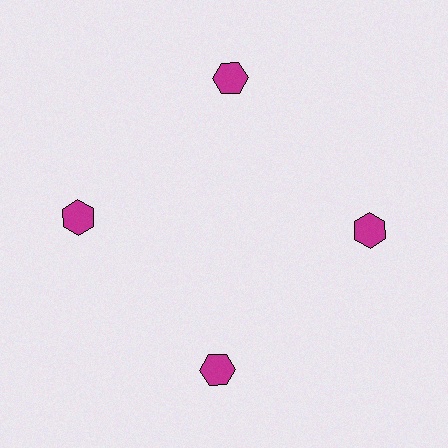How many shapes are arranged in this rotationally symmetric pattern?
There are 4 shapes, arranged in 4 groups of 1.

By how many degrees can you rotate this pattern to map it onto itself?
The pattern maps onto itself every 90 degrees of rotation.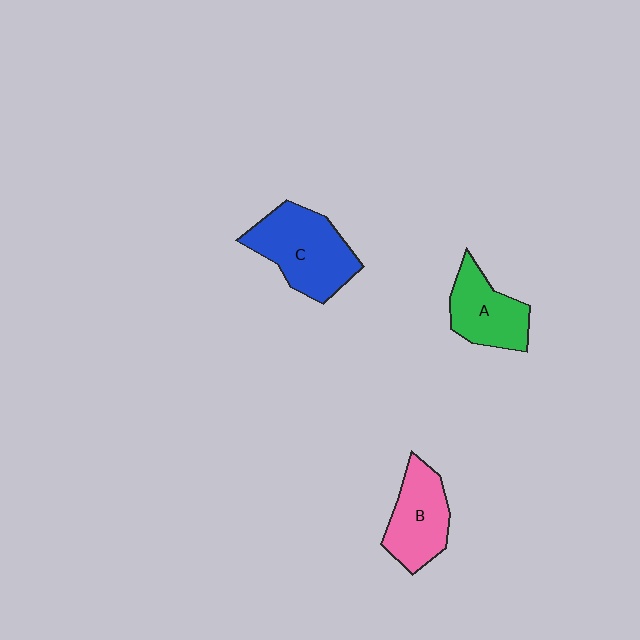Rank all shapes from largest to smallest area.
From largest to smallest: C (blue), B (pink), A (green).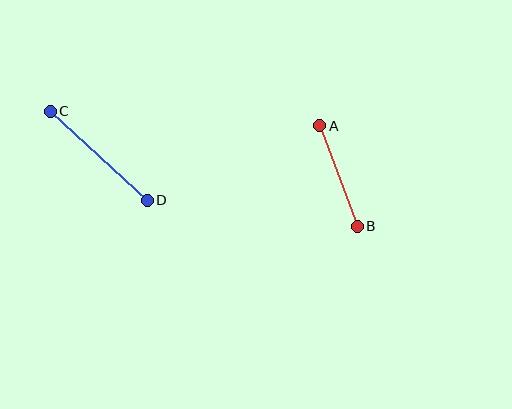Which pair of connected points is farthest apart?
Points C and D are farthest apart.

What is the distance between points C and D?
The distance is approximately 132 pixels.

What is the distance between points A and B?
The distance is approximately 107 pixels.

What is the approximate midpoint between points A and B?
The midpoint is at approximately (338, 176) pixels.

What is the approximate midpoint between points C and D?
The midpoint is at approximately (99, 156) pixels.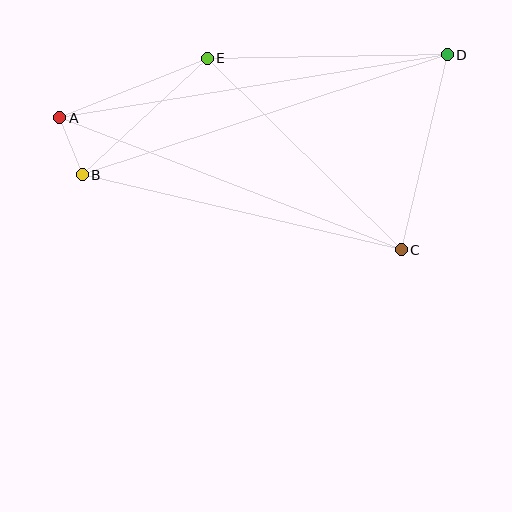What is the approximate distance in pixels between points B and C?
The distance between B and C is approximately 328 pixels.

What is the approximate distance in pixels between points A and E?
The distance between A and E is approximately 159 pixels.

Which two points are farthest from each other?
Points A and D are farthest from each other.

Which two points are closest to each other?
Points A and B are closest to each other.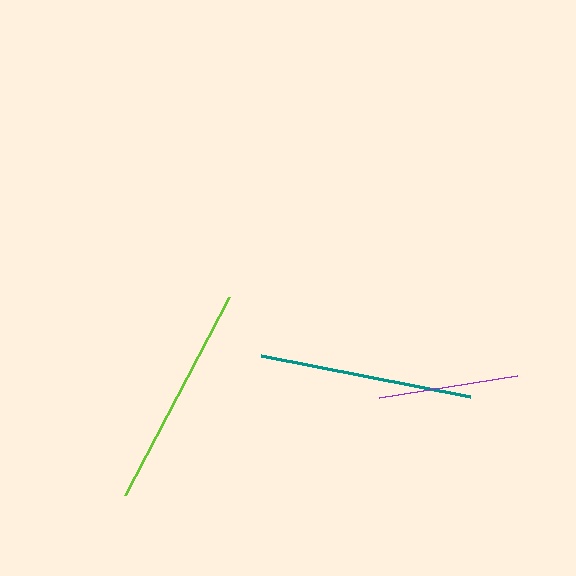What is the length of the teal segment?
The teal segment is approximately 213 pixels long.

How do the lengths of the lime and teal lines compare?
The lime and teal lines are approximately the same length.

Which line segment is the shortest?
The purple line is the shortest at approximately 139 pixels.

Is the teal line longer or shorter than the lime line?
The lime line is longer than the teal line.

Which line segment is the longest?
The lime line is the longest at approximately 224 pixels.